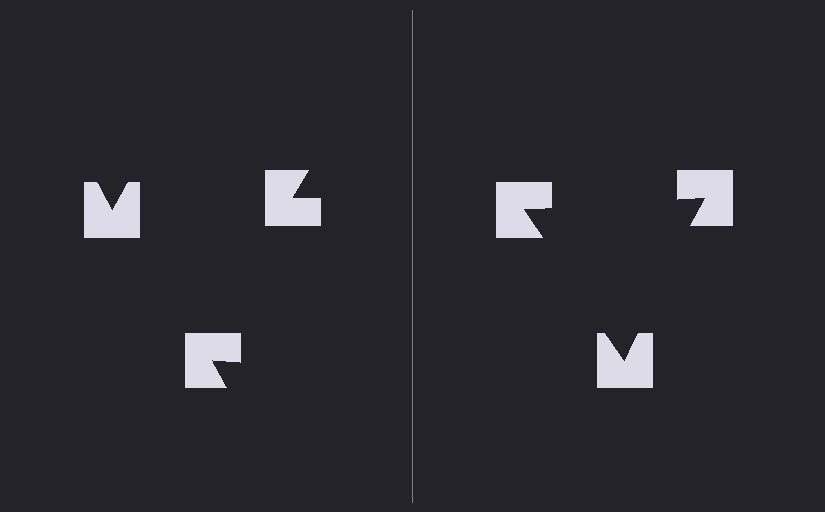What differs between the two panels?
The notched squares are positioned identically on both sides; only the wedge orientations differ. On the right they align to a triangle; on the left they are misaligned.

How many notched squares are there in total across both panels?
6 — 3 on each side.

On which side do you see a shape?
An illusory triangle appears on the right side. On the left side the wedge cuts are rotated, so no coherent shape forms.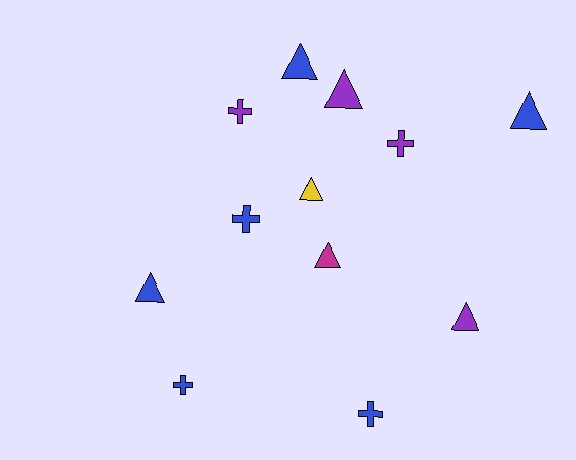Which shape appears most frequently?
Triangle, with 7 objects.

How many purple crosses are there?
There are 2 purple crosses.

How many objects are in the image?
There are 12 objects.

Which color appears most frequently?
Blue, with 6 objects.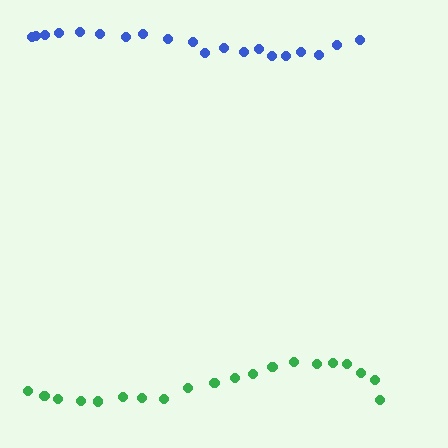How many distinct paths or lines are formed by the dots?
There are 2 distinct paths.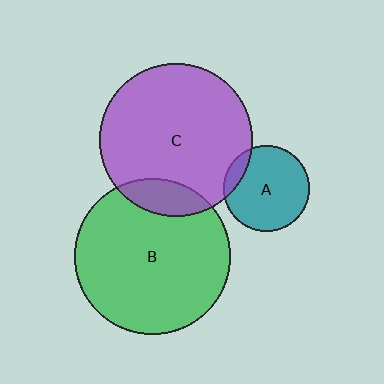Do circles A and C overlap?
Yes.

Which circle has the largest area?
Circle B (green).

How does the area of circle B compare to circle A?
Approximately 3.3 times.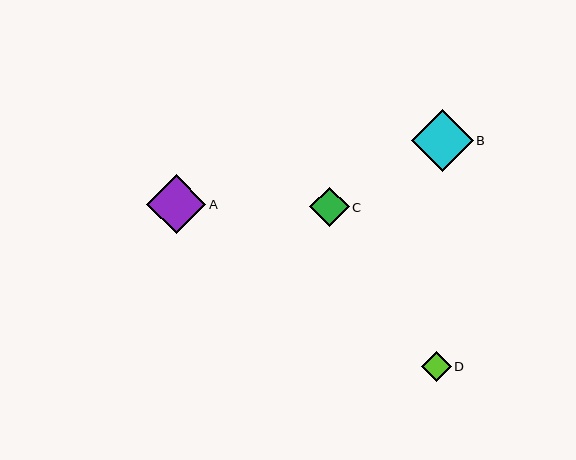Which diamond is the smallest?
Diamond D is the smallest with a size of approximately 30 pixels.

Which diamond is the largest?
Diamond B is the largest with a size of approximately 62 pixels.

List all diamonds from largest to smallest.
From largest to smallest: B, A, C, D.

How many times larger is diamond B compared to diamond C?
Diamond B is approximately 1.6 times the size of diamond C.